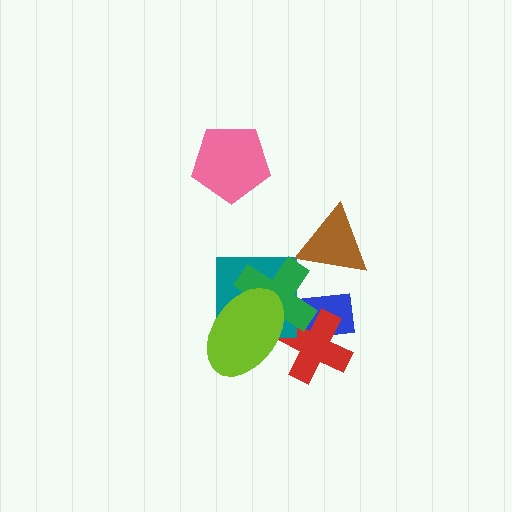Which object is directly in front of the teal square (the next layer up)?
The green cross is directly in front of the teal square.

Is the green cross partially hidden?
Yes, it is partially covered by another shape.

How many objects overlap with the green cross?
4 objects overlap with the green cross.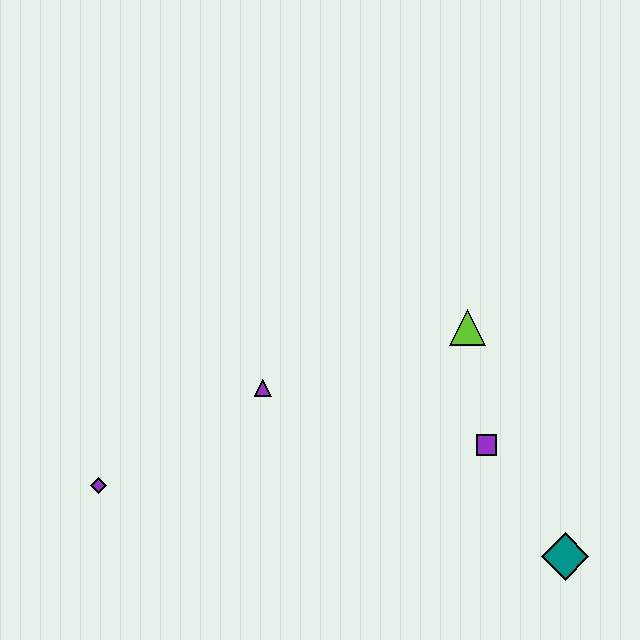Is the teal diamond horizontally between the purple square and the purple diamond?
No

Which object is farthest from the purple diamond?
The teal diamond is farthest from the purple diamond.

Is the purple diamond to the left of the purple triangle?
Yes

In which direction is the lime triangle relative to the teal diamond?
The lime triangle is above the teal diamond.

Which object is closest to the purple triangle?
The purple diamond is closest to the purple triangle.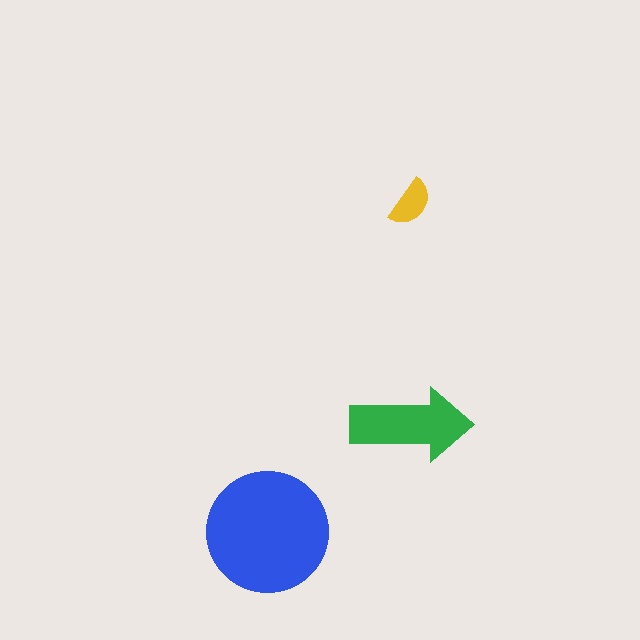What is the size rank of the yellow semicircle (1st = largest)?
3rd.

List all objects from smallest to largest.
The yellow semicircle, the green arrow, the blue circle.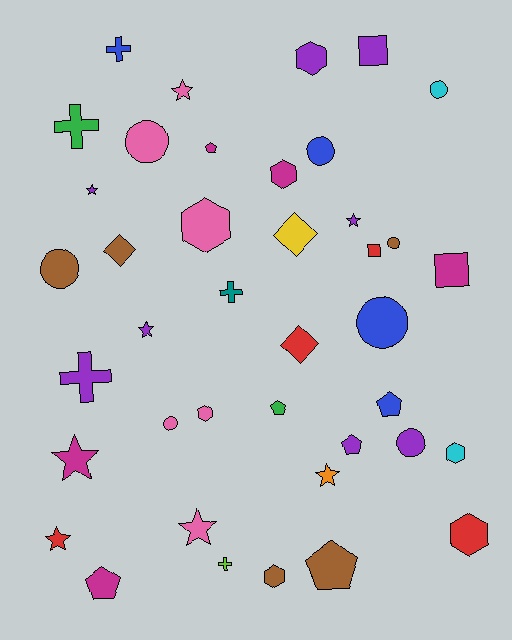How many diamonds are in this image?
There are 3 diamonds.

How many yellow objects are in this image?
There is 1 yellow object.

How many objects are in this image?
There are 40 objects.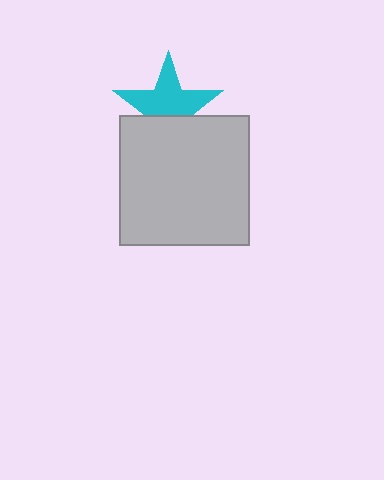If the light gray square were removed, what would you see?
You would see the complete cyan star.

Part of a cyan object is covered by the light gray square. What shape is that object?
It is a star.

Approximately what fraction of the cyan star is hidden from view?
Roughly 37% of the cyan star is hidden behind the light gray square.